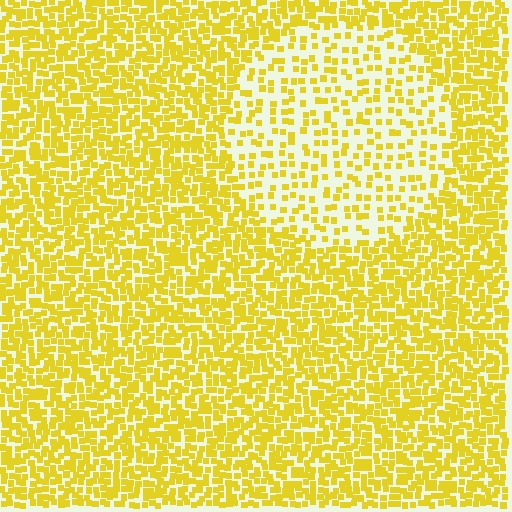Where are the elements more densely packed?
The elements are more densely packed outside the circle boundary.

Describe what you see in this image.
The image contains small yellow elements arranged at two different densities. A circle-shaped region is visible where the elements are less densely packed than the surrounding area.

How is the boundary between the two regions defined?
The boundary is defined by a change in element density (approximately 2.3x ratio). All elements are the same color, size, and shape.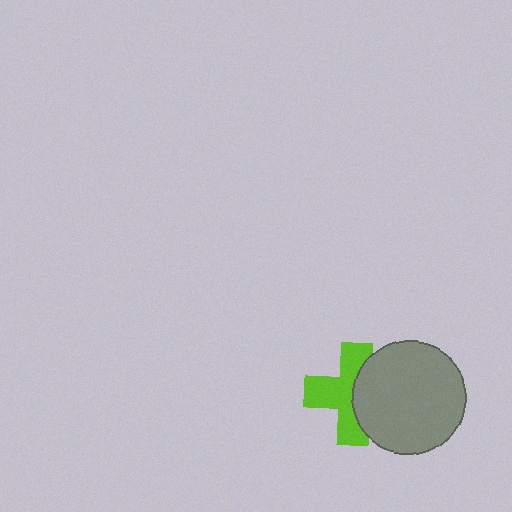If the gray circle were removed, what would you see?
You would see the complete lime cross.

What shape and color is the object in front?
The object in front is a gray circle.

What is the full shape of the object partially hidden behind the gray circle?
The partially hidden object is a lime cross.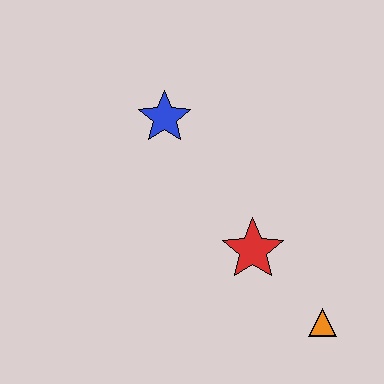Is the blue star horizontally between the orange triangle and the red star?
No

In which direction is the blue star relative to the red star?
The blue star is above the red star.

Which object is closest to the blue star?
The red star is closest to the blue star.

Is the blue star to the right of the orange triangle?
No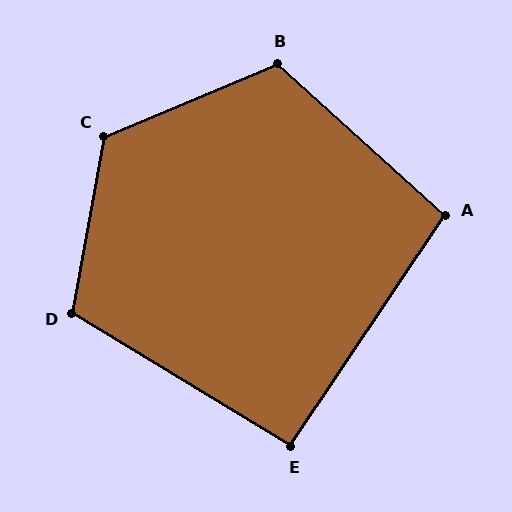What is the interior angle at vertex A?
Approximately 98 degrees (obtuse).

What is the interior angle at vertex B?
Approximately 115 degrees (obtuse).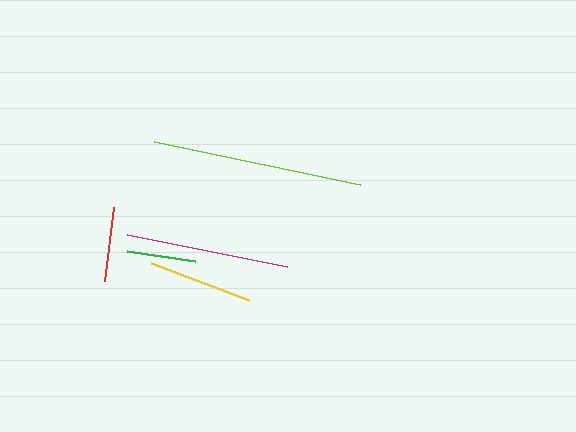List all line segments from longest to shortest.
From longest to shortest: lime, magenta, yellow, red, green.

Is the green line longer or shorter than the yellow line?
The yellow line is longer than the green line.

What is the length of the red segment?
The red segment is approximately 75 pixels long.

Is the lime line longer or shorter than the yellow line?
The lime line is longer than the yellow line.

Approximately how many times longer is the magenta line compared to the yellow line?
The magenta line is approximately 1.6 times the length of the yellow line.